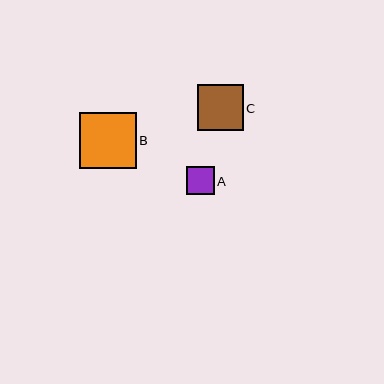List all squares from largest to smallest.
From largest to smallest: B, C, A.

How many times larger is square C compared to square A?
Square C is approximately 1.6 times the size of square A.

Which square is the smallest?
Square A is the smallest with a size of approximately 28 pixels.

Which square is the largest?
Square B is the largest with a size of approximately 57 pixels.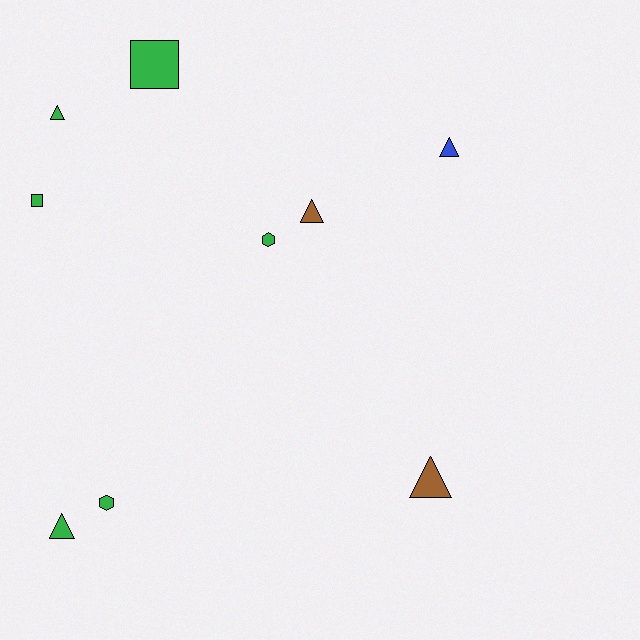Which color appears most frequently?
Green, with 6 objects.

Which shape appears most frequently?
Triangle, with 5 objects.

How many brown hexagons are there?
There are no brown hexagons.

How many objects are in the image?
There are 9 objects.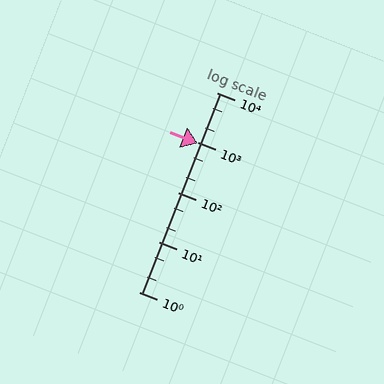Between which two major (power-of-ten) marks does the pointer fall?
The pointer is between 100 and 1000.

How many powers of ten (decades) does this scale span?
The scale spans 4 decades, from 1 to 10000.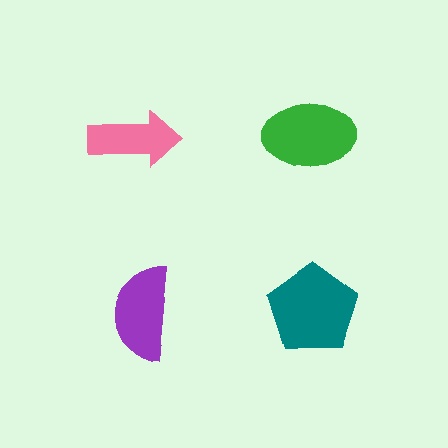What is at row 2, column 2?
A teal pentagon.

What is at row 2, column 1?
A purple semicircle.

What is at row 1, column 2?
A green ellipse.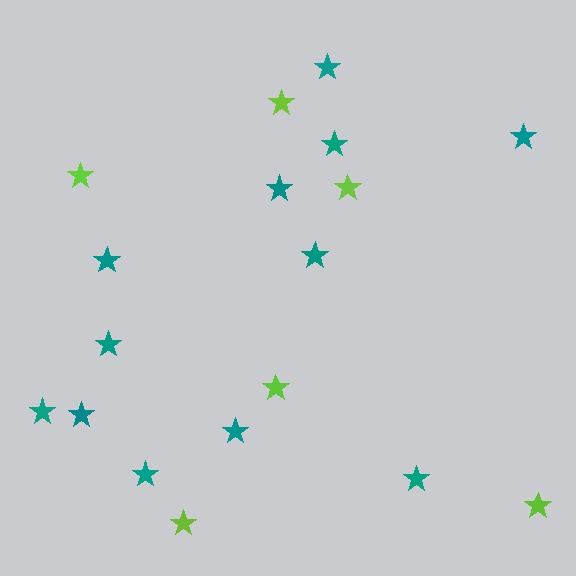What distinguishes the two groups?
There are 2 groups: one group of lime stars (6) and one group of teal stars (12).